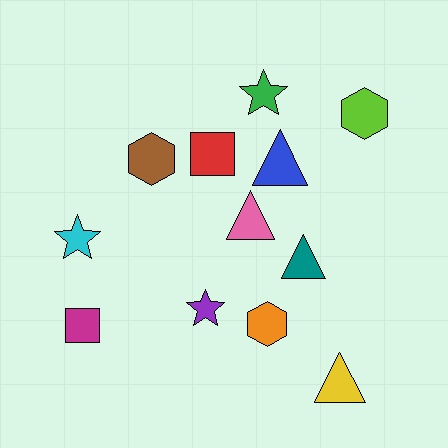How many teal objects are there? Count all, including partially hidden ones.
There is 1 teal object.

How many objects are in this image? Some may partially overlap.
There are 12 objects.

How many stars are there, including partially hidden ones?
There are 3 stars.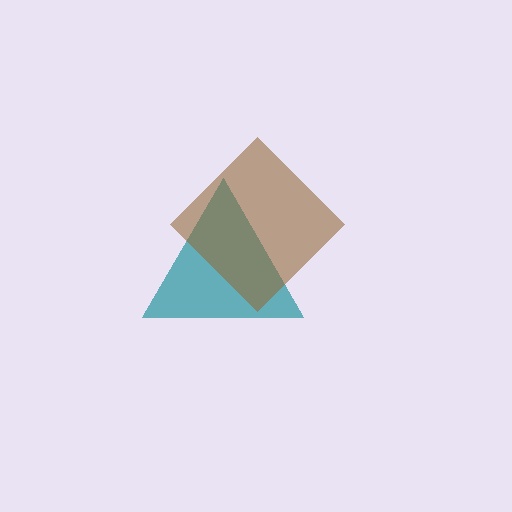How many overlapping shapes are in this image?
There are 2 overlapping shapes in the image.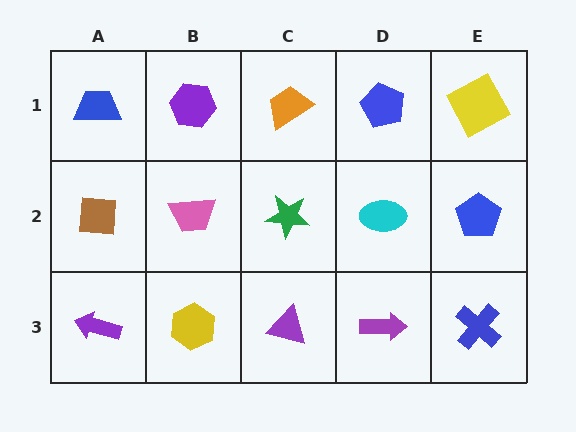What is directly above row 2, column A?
A blue trapezoid.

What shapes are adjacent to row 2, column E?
A yellow square (row 1, column E), a blue cross (row 3, column E), a cyan ellipse (row 2, column D).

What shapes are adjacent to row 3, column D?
A cyan ellipse (row 2, column D), a purple triangle (row 3, column C), a blue cross (row 3, column E).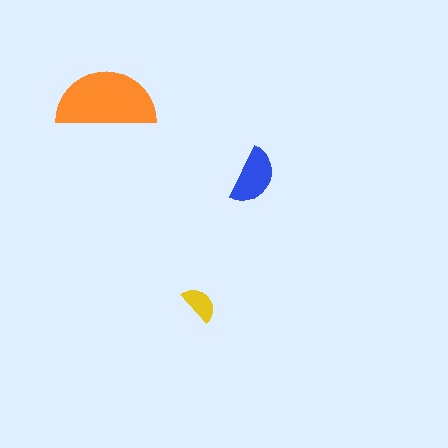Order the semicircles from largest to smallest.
the orange one, the blue one, the yellow one.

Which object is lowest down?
The yellow semicircle is bottommost.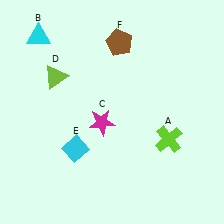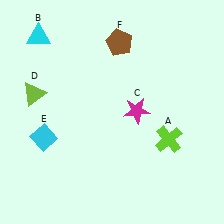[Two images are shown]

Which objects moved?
The objects that moved are: the magenta star (C), the lime triangle (D), the cyan diamond (E).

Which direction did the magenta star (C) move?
The magenta star (C) moved right.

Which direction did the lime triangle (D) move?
The lime triangle (D) moved left.